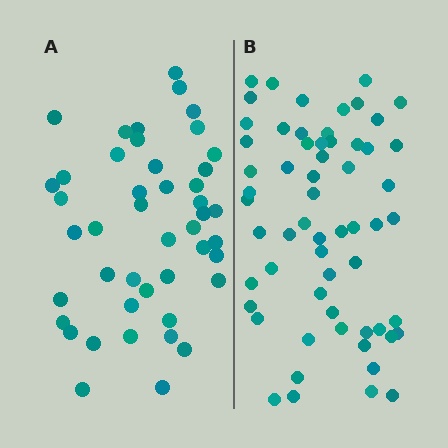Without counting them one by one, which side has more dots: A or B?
Region B (the right region) has more dots.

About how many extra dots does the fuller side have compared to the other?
Region B has approximately 15 more dots than region A.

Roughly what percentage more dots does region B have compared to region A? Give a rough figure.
About 35% more.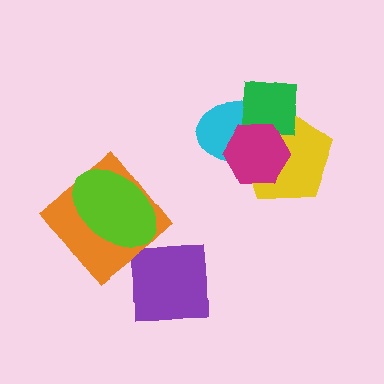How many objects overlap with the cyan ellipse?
3 objects overlap with the cyan ellipse.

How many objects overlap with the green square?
3 objects overlap with the green square.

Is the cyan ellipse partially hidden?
Yes, it is partially covered by another shape.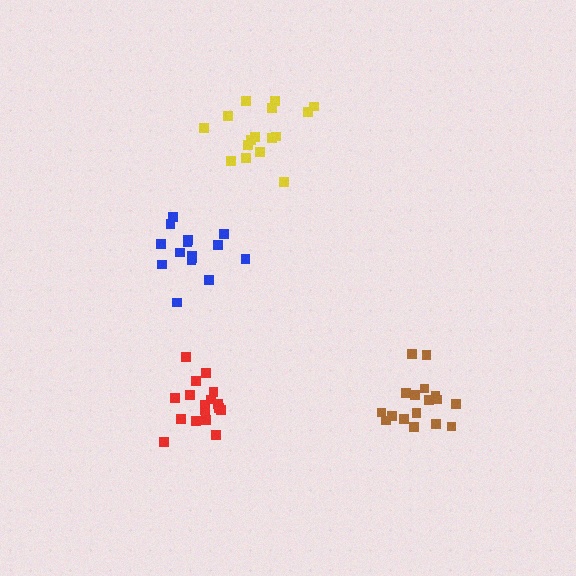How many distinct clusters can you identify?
There are 4 distinct clusters.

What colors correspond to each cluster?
The clusters are colored: yellow, brown, red, blue.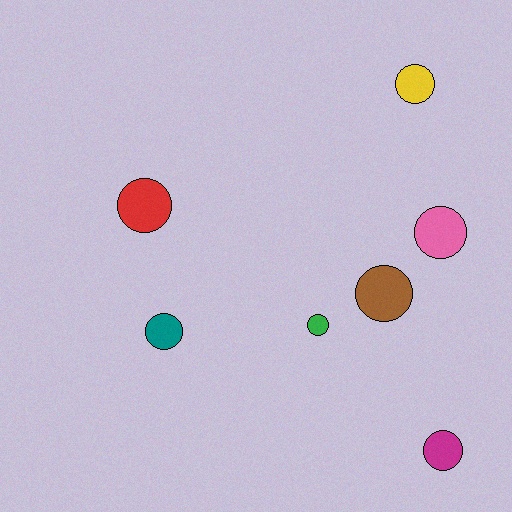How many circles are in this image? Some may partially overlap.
There are 7 circles.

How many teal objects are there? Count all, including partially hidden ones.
There is 1 teal object.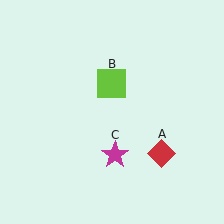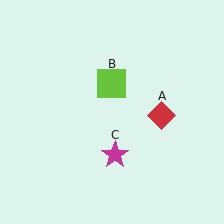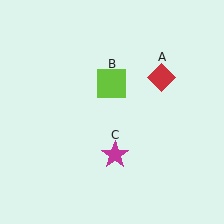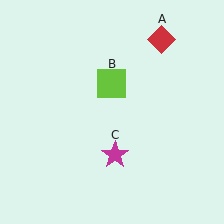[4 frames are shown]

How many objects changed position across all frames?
1 object changed position: red diamond (object A).